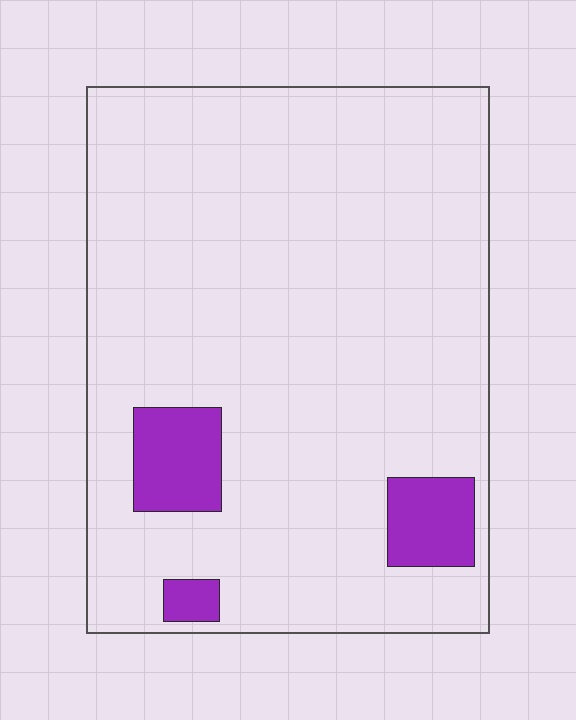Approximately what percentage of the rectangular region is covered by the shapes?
Approximately 10%.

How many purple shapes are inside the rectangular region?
3.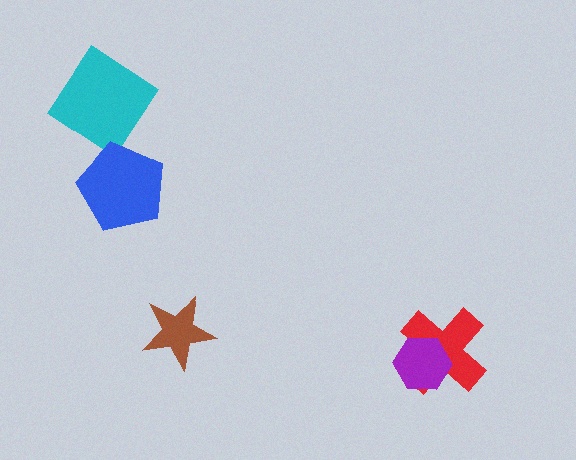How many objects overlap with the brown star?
0 objects overlap with the brown star.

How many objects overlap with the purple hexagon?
1 object overlaps with the purple hexagon.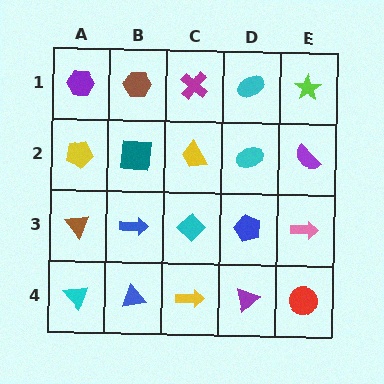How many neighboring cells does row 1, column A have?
2.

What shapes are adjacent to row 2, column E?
A lime star (row 1, column E), a pink arrow (row 3, column E), a cyan ellipse (row 2, column D).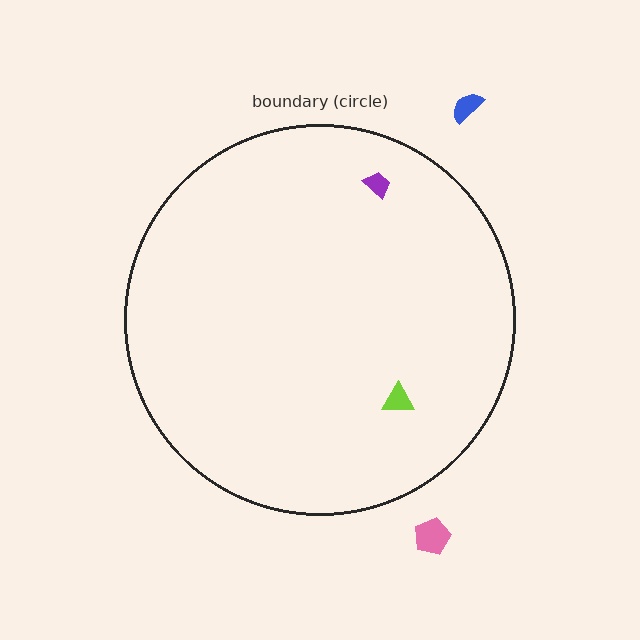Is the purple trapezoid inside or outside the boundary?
Inside.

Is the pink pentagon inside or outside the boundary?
Outside.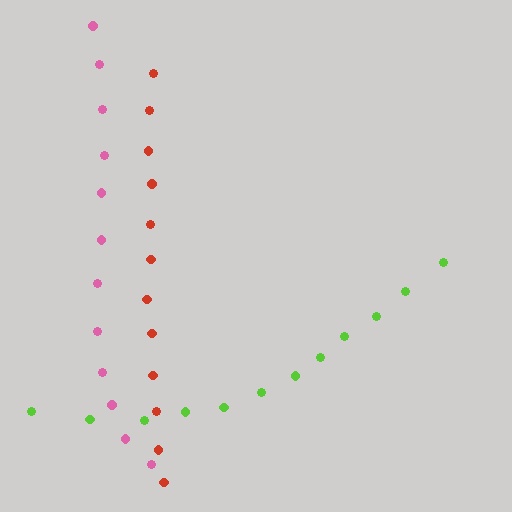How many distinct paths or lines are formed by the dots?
There are 3 distinct paths.